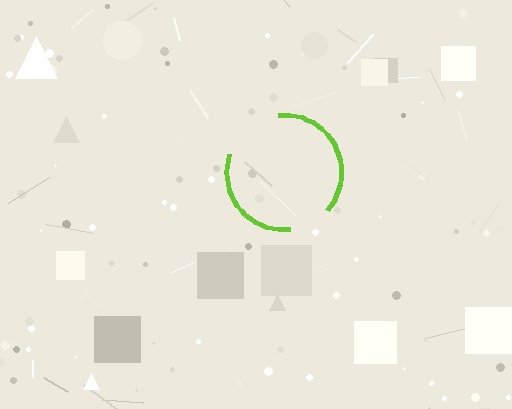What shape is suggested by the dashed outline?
The dashed outline suggests a circle.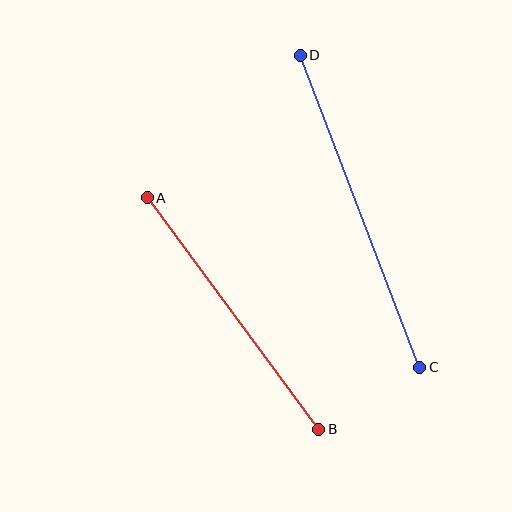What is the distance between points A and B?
The distance is approximately 288 pixels.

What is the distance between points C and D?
The distance is approximately 334 pixels.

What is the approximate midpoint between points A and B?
The midpoint is at approximately (233, 313) pixels.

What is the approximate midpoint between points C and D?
The midpoint is at approximately (360, 211) pixels.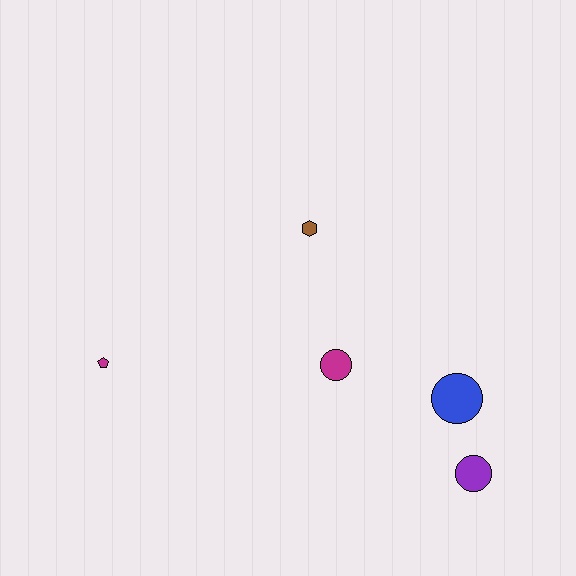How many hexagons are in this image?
There is 1 hexagon.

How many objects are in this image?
There are 5 objects.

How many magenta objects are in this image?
There are 2 magenta objects.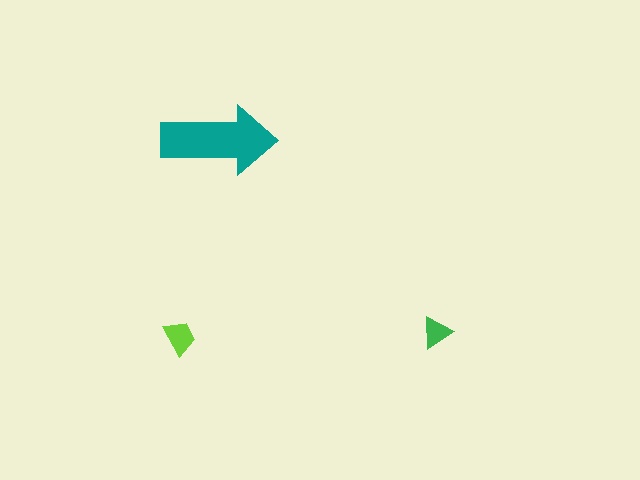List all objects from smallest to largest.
The green triangle, the lime trapezoid, the teal arrow.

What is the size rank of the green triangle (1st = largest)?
3rd.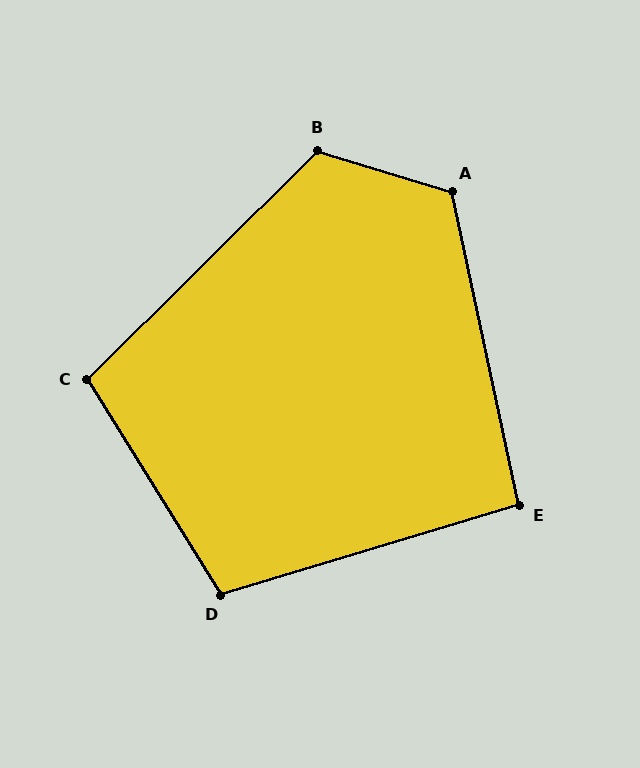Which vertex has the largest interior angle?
A, at approximately 119 degrees.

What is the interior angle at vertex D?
Approximately 105 degrees (obtuse).